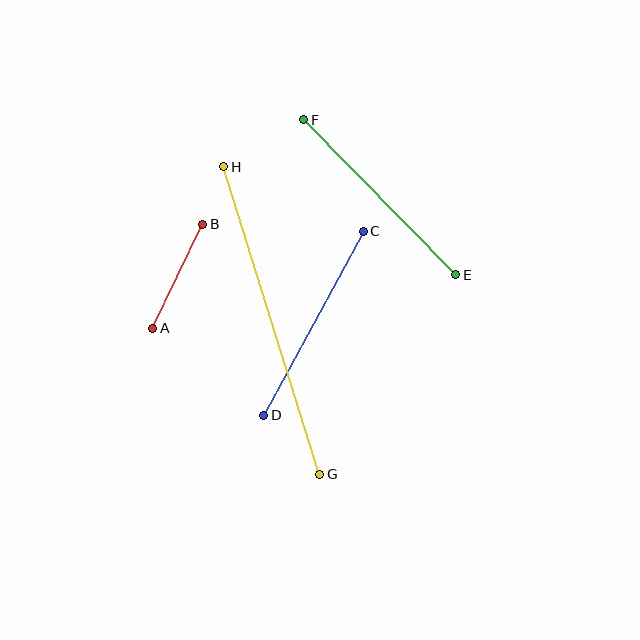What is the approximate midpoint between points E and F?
The midpoint is at approximately (380, 197) pixels.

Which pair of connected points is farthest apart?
Points G and H are farthest apart.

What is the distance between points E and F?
The distance is approximately 217 pixels.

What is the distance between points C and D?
The distance is approximately 209 pixels.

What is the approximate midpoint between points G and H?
The midpoint is at approximately (272, 320) pixels.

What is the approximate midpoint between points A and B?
The midpoint is at approximately (178, 276) pixels.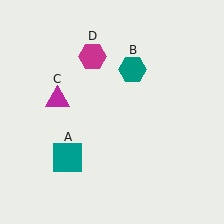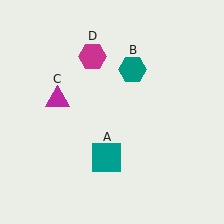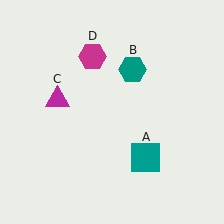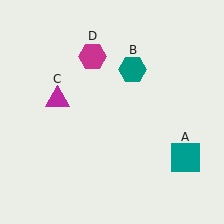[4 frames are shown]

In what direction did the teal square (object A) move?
The teal square (object A) moved right.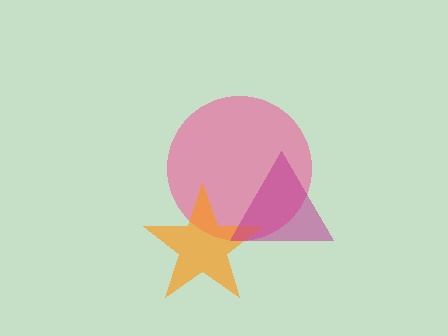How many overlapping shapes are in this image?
There are 3 overlapping shapes in the image.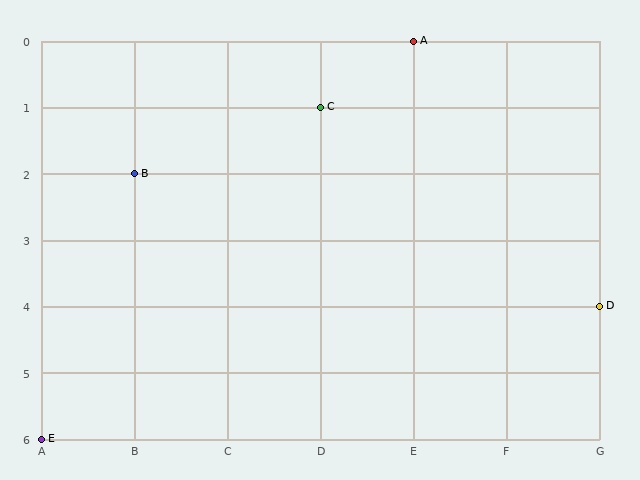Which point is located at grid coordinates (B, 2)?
Point B is at (B, 2).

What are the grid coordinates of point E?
Point E is at grid coordinates (A, 6).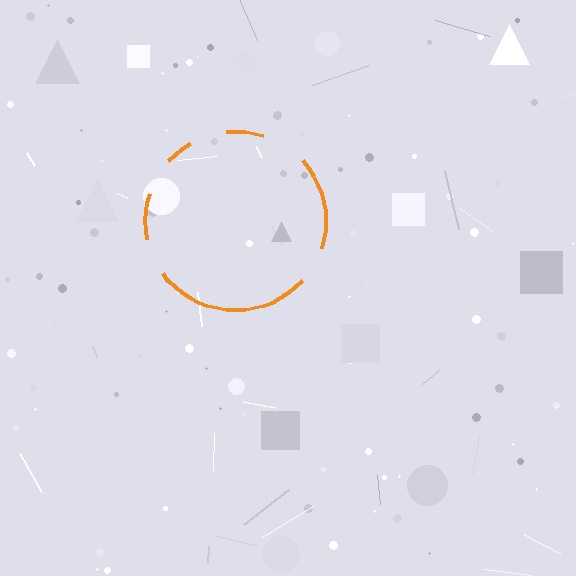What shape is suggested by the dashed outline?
The dashed outline suggests a circle.